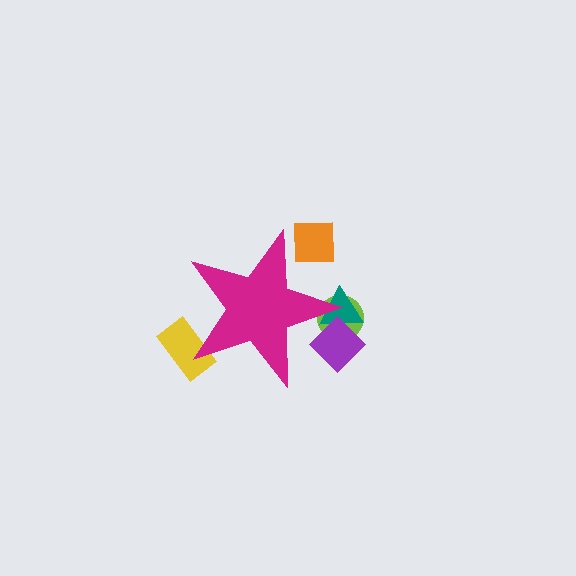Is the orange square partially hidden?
Yes, the orange square is partially hidden behind the magenta star.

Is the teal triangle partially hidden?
Yes, the teal triangle is partially hidden behind the magenta star.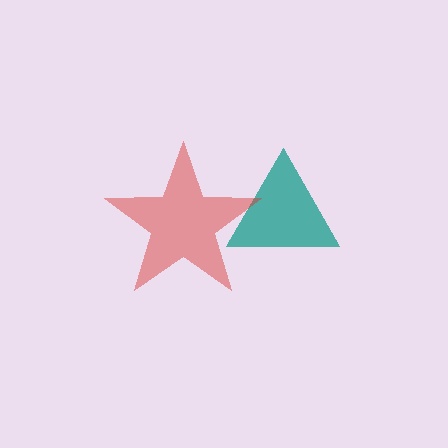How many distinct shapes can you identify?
There are 2 distinct shapes: a teal triangle, a red star.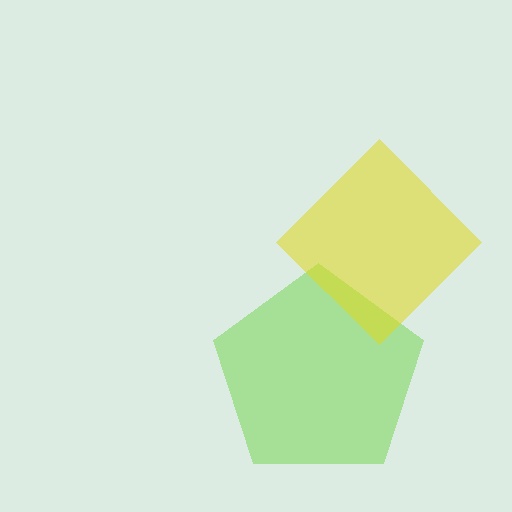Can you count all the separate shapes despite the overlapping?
Yes, there are 2 separate shapes.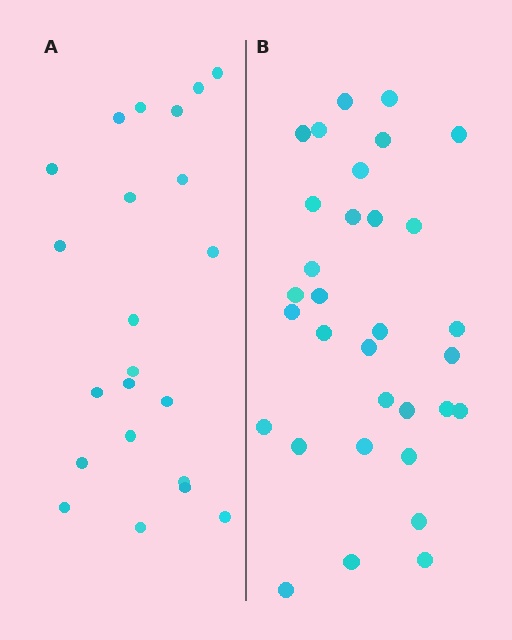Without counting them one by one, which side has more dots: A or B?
Region B (the right region) has more dots.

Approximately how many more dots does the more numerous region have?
Region B has roughly 10 or so more dots than region A.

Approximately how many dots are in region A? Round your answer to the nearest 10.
About 20 dots. (The exact count is 22, which rounds to 20.)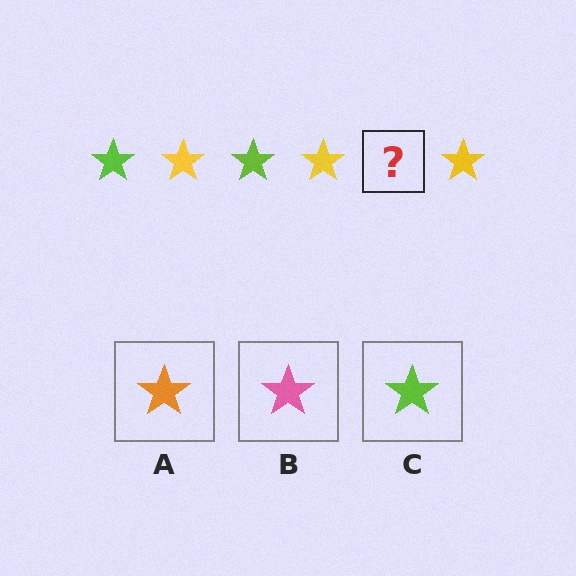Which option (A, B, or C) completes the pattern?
C.